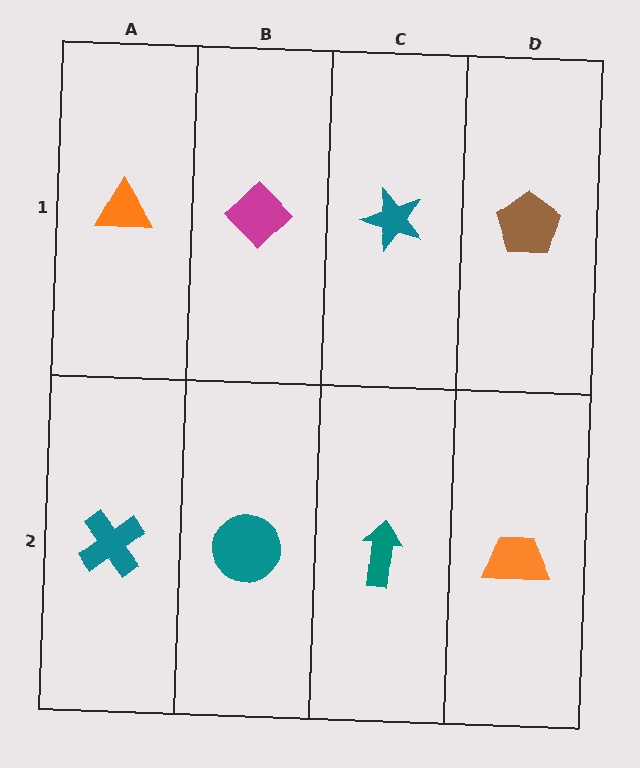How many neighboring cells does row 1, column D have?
2.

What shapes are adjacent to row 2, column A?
An orange triangle (row 1, column A), a teal circle (row 2, column B).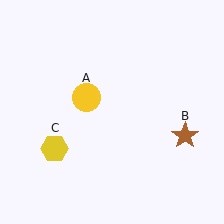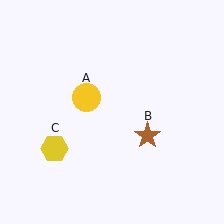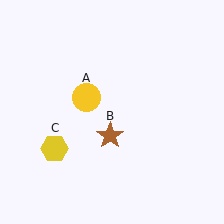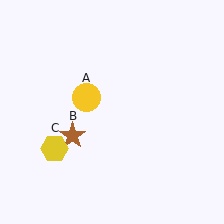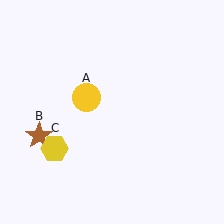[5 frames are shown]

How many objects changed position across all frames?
1 object changed position: brown star (object B).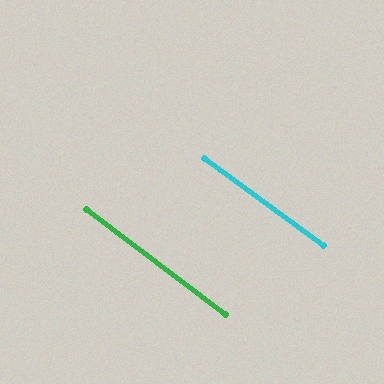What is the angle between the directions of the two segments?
Approximately 1 degree.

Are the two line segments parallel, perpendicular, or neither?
Parallel — their directions differ by only 0.8°.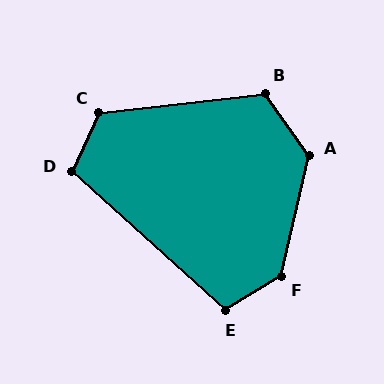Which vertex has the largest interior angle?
F, at approximately 134 degrees.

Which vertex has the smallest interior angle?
E, at approximately 107 degrees.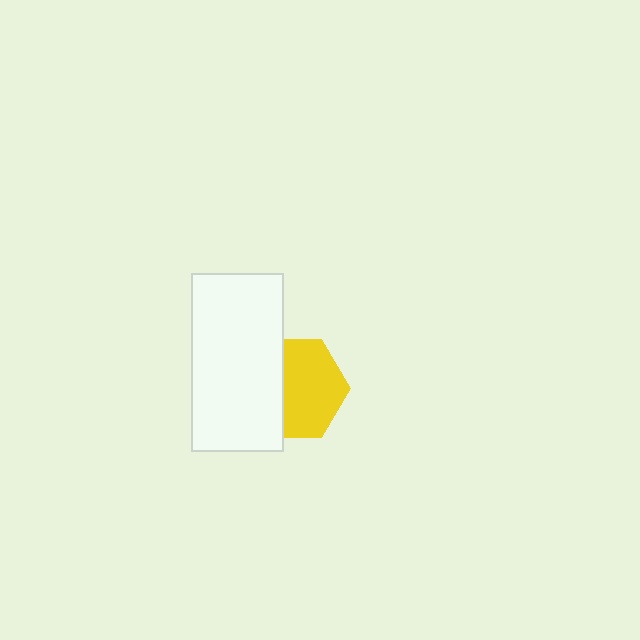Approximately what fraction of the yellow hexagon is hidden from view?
Roughly 38% of the yellow hexagon is hidden behind the white rectangle.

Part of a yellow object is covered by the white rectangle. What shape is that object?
It is a hexagon.